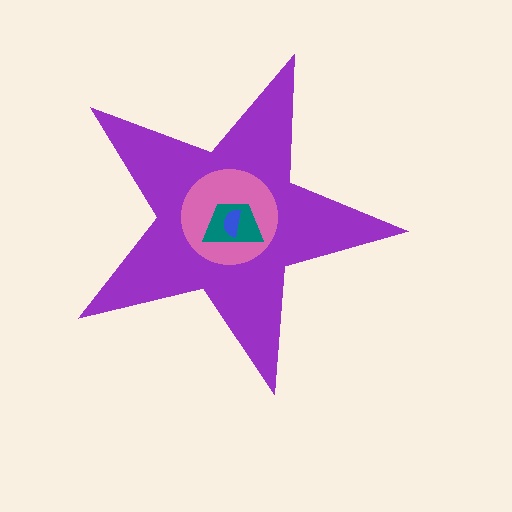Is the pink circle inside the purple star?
Yes.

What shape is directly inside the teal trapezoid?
The blue semicircle.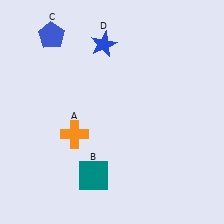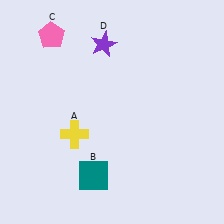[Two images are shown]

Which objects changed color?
A changed from orange to yellow. C changed from blue to pink. D changed from blue to purple.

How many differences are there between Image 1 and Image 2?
There are 3 differences between the two images.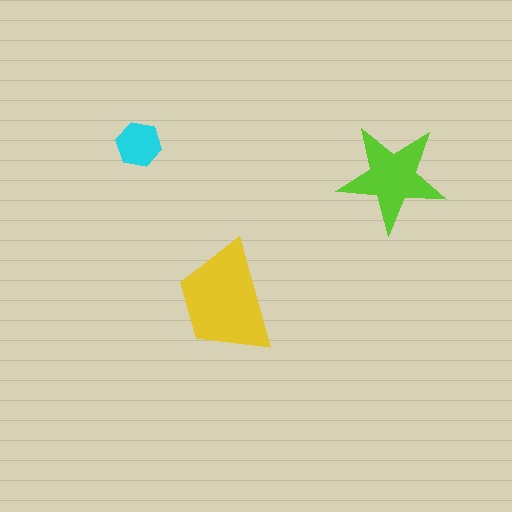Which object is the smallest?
The cyan hexagon.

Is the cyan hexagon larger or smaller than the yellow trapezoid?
Smaller.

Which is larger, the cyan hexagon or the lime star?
The lime star.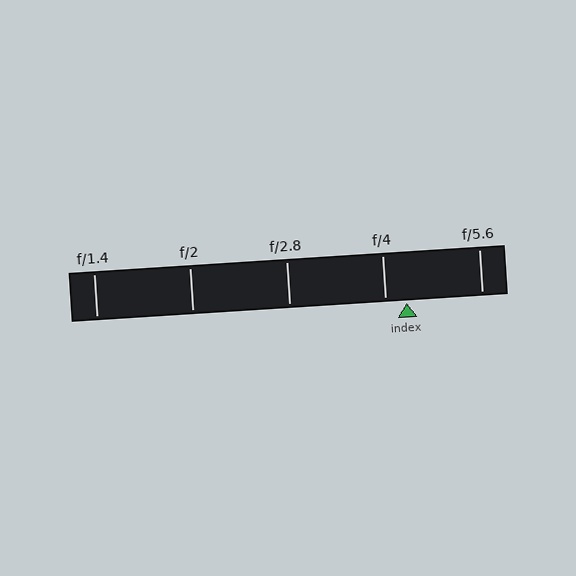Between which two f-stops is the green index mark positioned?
The index mark is between f/4 and f/5.6.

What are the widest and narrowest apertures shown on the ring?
The widest aperture shown is f/1.4 and the narrowest is f/5.6.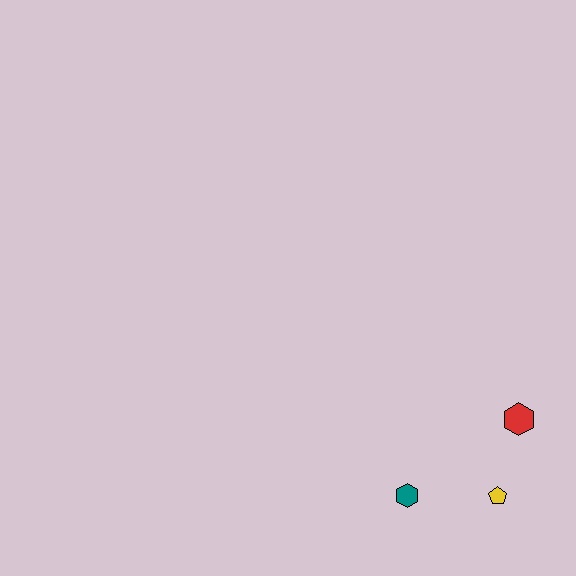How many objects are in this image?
There are 3 objects.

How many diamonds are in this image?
There are no diamonds.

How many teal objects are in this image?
There is 1 teal object.